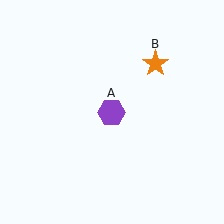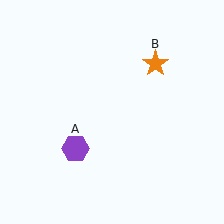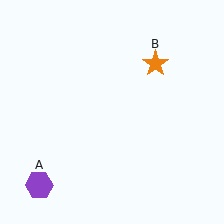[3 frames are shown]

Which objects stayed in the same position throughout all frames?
Orange star (object B) remained stationary.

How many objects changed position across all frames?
1 object changed position: purple hexagon (object A).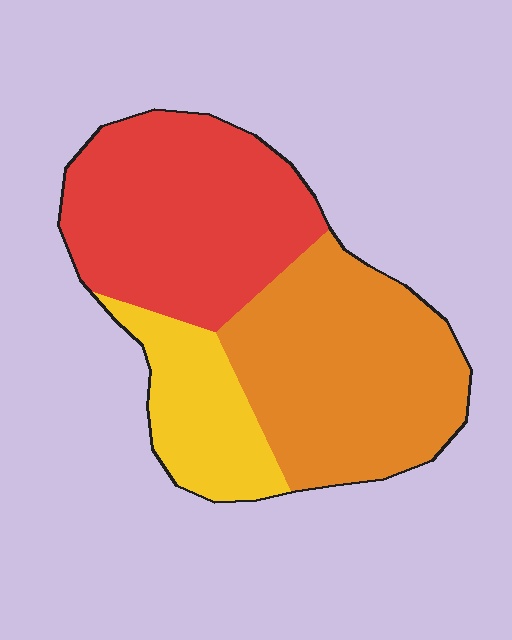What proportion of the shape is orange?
Orange covers 42% of the shape.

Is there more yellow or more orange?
Orange.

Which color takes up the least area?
Yellow, at roughly 20%.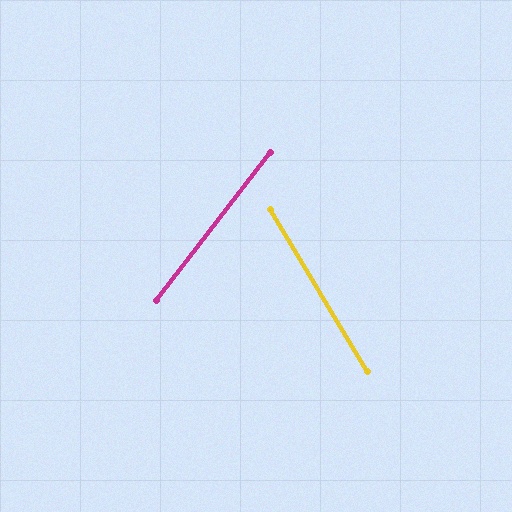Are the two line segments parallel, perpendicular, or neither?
Neither parallel nor perpendicular — they differ by about 69°.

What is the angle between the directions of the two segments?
Approximately 69 degrees.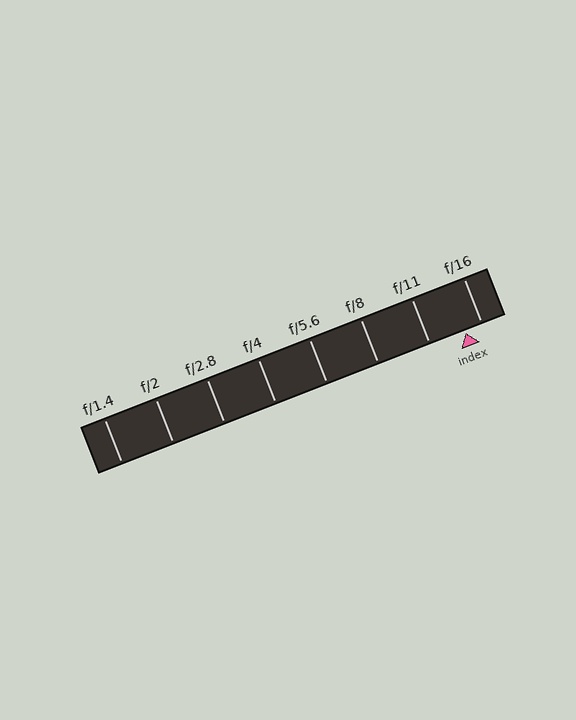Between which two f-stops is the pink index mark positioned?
The index mark is between f/11 and f/16.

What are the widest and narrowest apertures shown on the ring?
The widest aperture shown is f/1.4 and the narrowest is f/16.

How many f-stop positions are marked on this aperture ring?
There are 8 f-stop positions marked.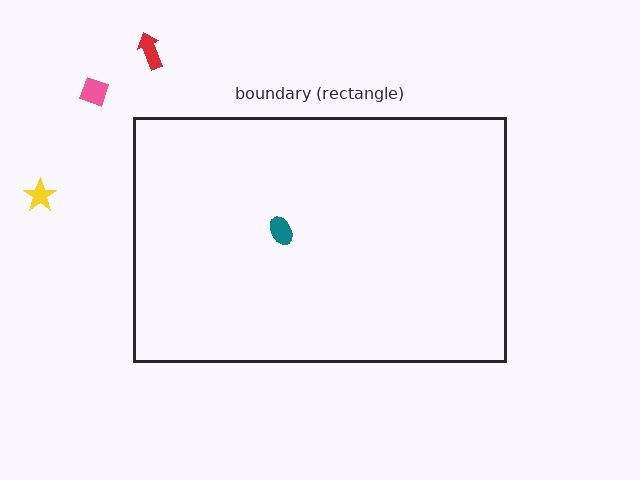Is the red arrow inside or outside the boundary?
Outside.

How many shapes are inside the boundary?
1 inside, 3 outside.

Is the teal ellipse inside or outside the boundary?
Inside.